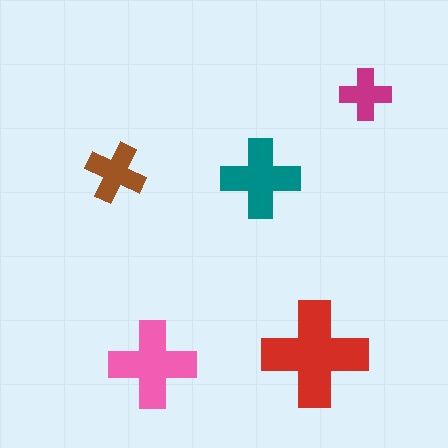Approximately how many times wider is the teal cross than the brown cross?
About 1.5 times wider.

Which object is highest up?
The magenta cross is topmost.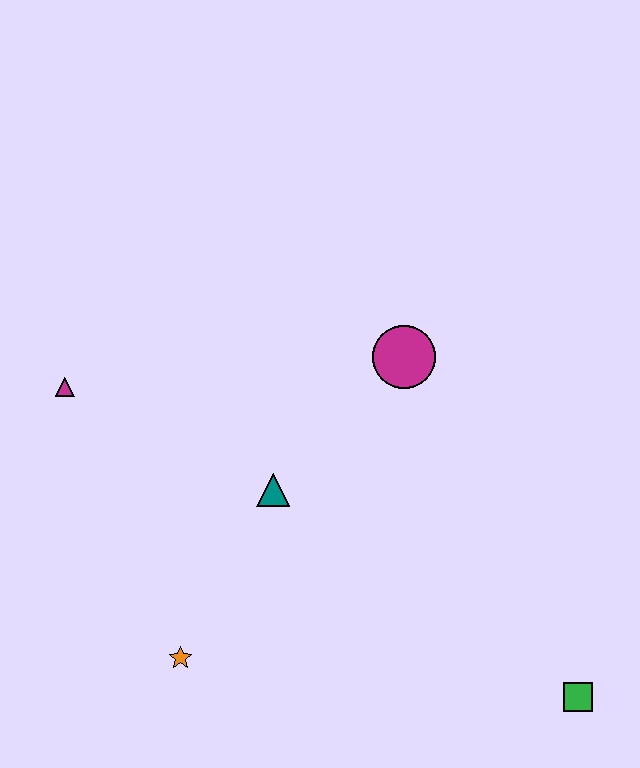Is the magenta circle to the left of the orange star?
No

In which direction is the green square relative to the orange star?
The green square is to the right of the orange star.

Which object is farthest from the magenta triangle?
The green square is farthest from the magenta triangle.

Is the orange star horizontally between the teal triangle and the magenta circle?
No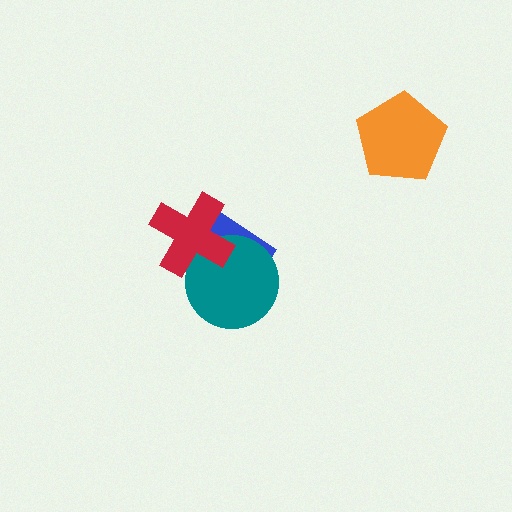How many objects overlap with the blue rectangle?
2 objects overlap with the blue rectangle.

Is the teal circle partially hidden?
Yes, it is partially covered by another shape.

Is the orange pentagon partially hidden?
No, no other shape covers it.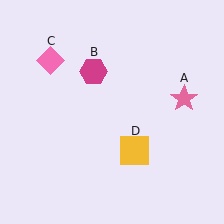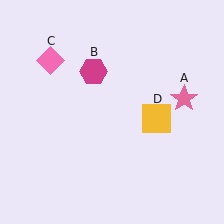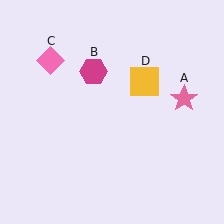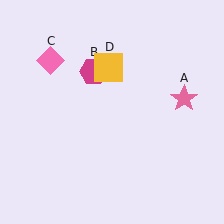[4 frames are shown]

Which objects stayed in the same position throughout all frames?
Pink star (object A) and magenta hexagon (object B) and pink diamond (object C) remained stationary.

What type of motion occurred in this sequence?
The yellow square (object D) rotated counterclockwise around the center of the scene.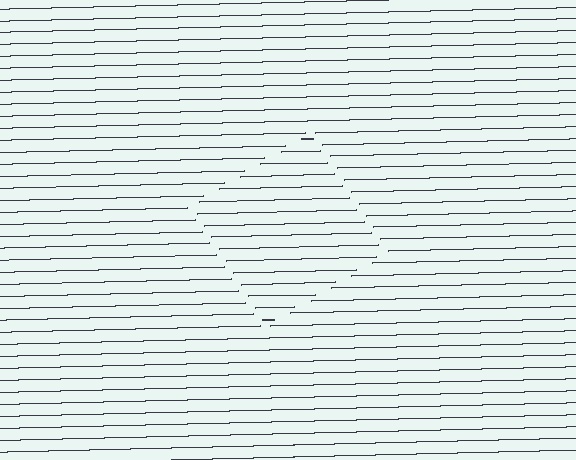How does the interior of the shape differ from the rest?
The interior of the shape contains the same grating, shifted by half a period — the contour is defined by the phase discontinuity where line-ends from the inner and outer gratings abut.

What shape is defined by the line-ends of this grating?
An illusory square. The interior of the shape contains the same grating, shifted by half a period — the contour is defined by the phase discontinuity where line-ends from the inner and outer gratings abut.